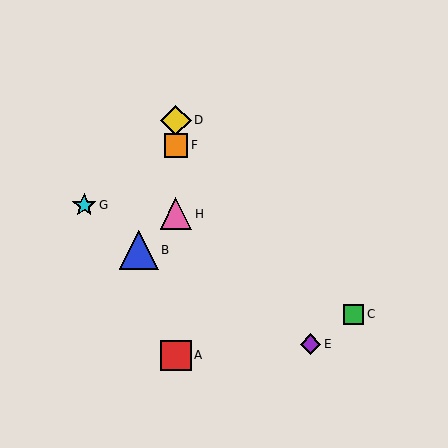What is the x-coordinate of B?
Object B is at x≈139.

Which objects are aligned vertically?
Objects A, D, F, H are aligned vertically.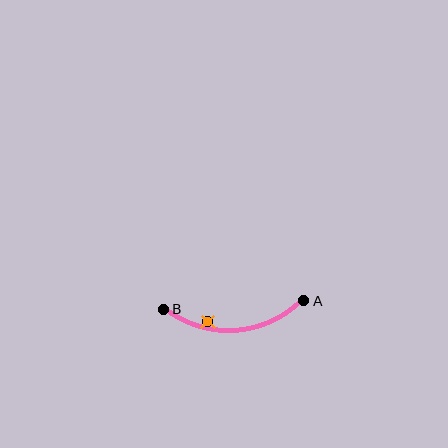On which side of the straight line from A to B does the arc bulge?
The arc bulges below the straight line connecting A and B.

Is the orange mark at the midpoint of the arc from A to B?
No — the orange mark does not lie on the arc at all. It sits slightly inside the curve.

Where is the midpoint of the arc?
The arc midpoint is the point on the curve farthest from the straight line joining A and B. It sits below that line.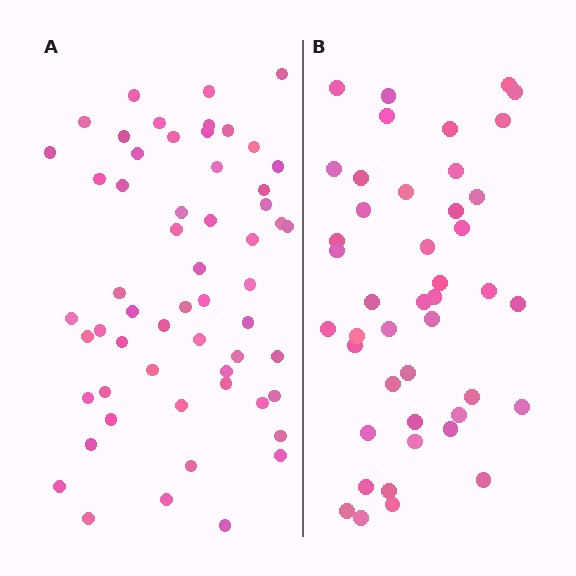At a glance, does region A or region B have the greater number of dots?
Region A (the left region) has more dots.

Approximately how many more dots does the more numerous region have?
Region A has approximately 15 more dots than region B.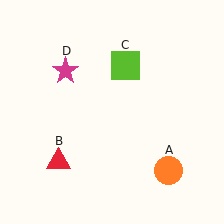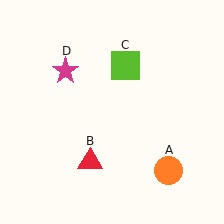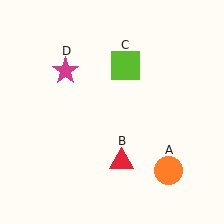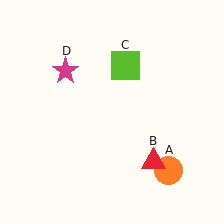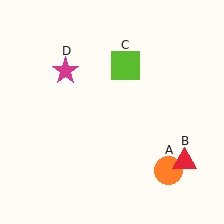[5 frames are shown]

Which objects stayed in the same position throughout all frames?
Orange circle (object A) and lime square (object C) and magenta star (object D) remained stationary.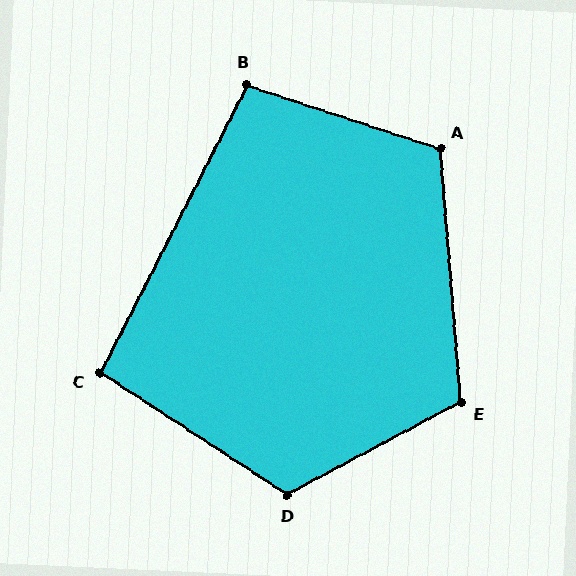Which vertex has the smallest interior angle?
C, at approximately 96 degrees.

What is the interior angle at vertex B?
Approximately 99 degrees (obtuse).